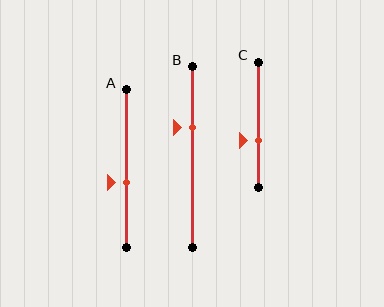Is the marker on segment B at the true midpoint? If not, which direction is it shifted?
No, the marker on segment B is shifted upward by about 16% of the segment length.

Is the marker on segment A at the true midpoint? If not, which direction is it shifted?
No, the marker on segment A is shifted downward by about 9% of the segment length.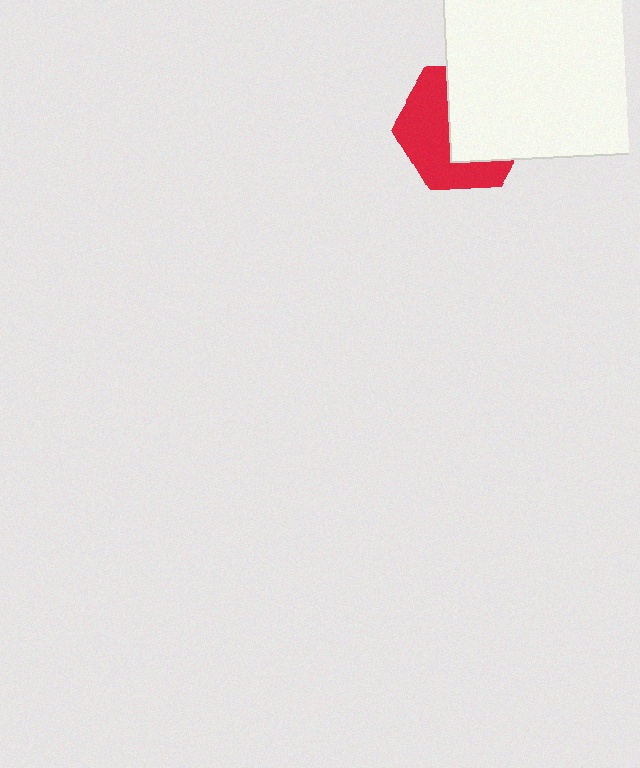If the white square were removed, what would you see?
You would see the complete red hexagon.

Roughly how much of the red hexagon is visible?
About half of it is visible (roughly 49%).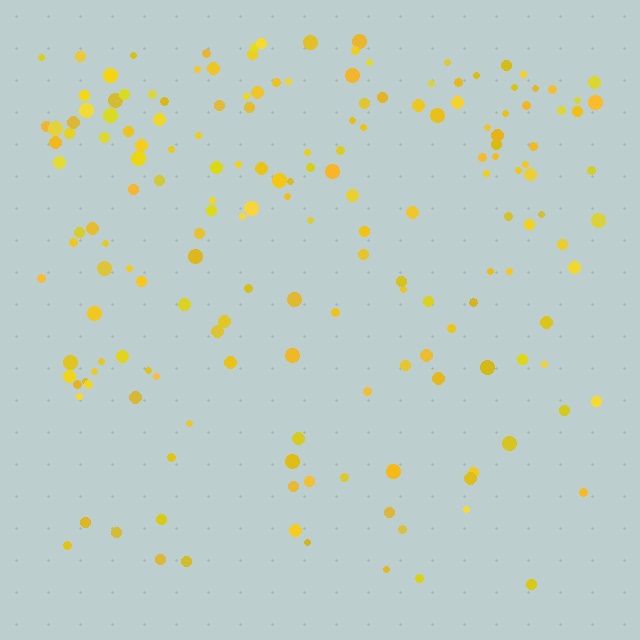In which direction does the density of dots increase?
From bottom to top, with the top side densest.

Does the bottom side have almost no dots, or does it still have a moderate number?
Still a moderate number, just noticeably fewer than the top.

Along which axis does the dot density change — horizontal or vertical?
Vertical.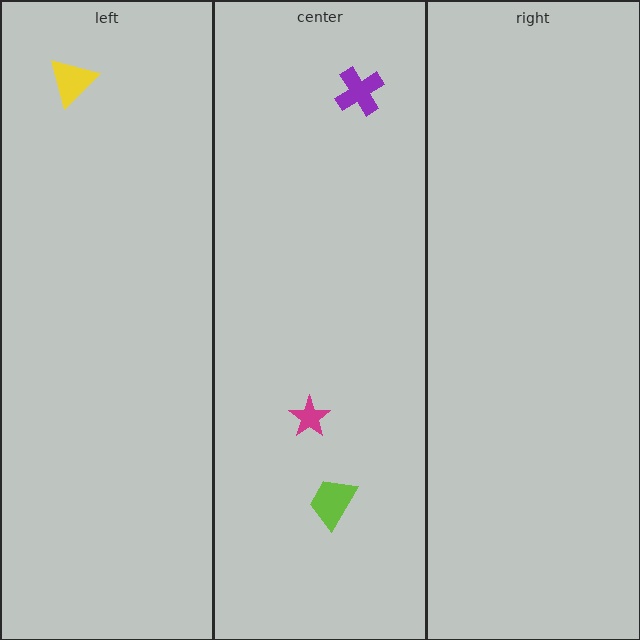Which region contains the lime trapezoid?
The center region.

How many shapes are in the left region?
1.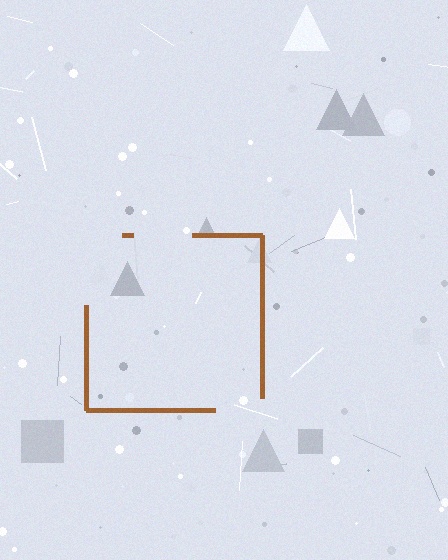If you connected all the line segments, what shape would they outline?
They would outline a square.